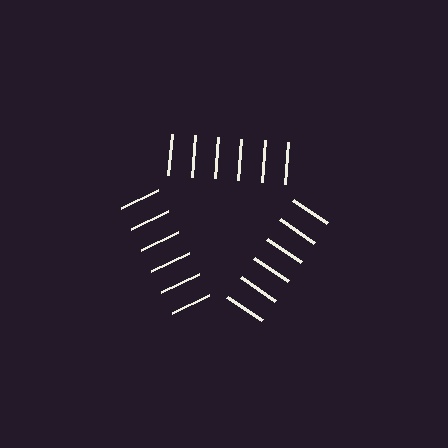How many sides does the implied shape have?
3 sides — the line-ends trace a triangle.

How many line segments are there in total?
18 — 6 along each of the 3 edges.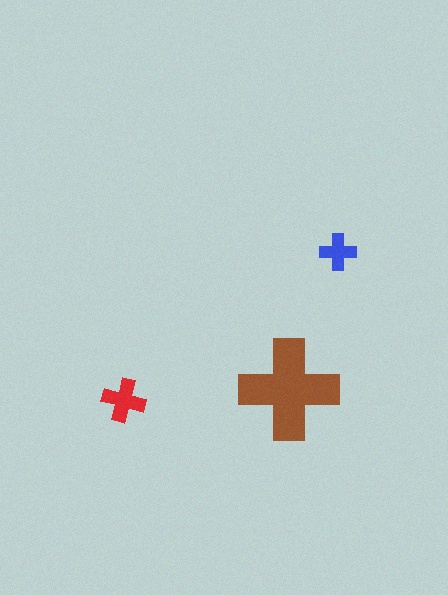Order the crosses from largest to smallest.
the brown one, the red one, the blue one.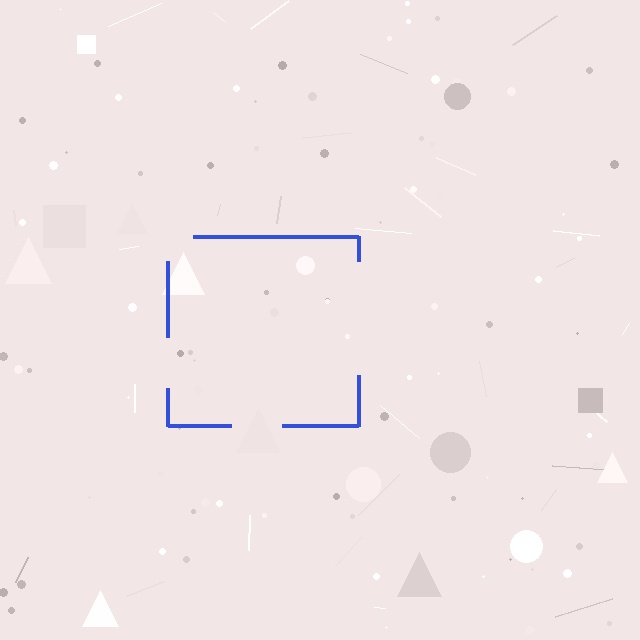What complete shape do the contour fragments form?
The contour fragments form a square.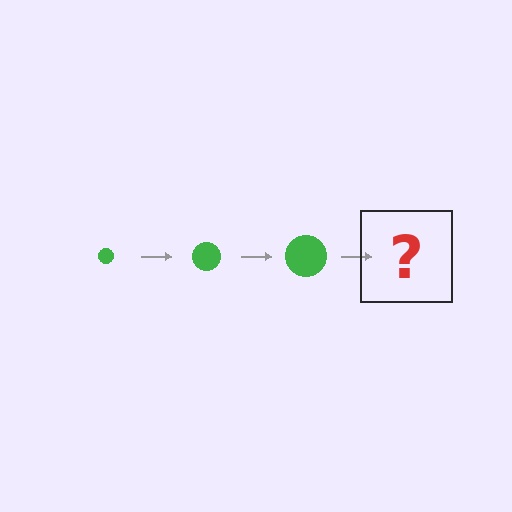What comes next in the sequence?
The next element should be a green circle, larger than the previous one.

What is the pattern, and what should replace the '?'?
The pattern is that the circle gets progressively larger each step. The '?' should be a green circle, larger than the previous one.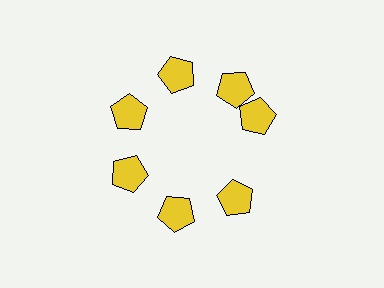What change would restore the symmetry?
The symmetry would be restored by rotating it back into even spacing with its neighbors so that all 7 pentagons sit at equal angles and equal distance from the center.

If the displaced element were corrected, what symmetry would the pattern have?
It would have 7-fold rotational symmetry — the pattern would map onto itself every 51 degrees.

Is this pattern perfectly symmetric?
No. The 7 yellow pentagons are arranged in a ring, but one element near the 3 o'clock position is rotated out of alignment along the ring, breaking the 7-fold rotational symmetry.